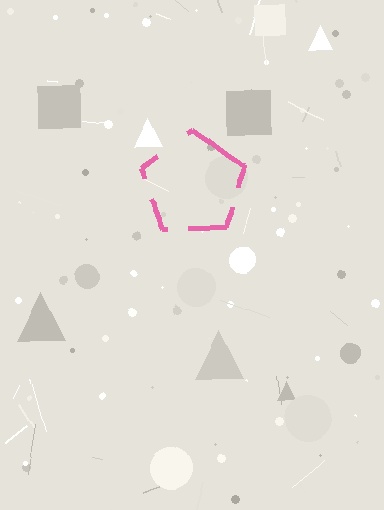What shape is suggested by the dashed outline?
The dashed outline suggests a pentagon.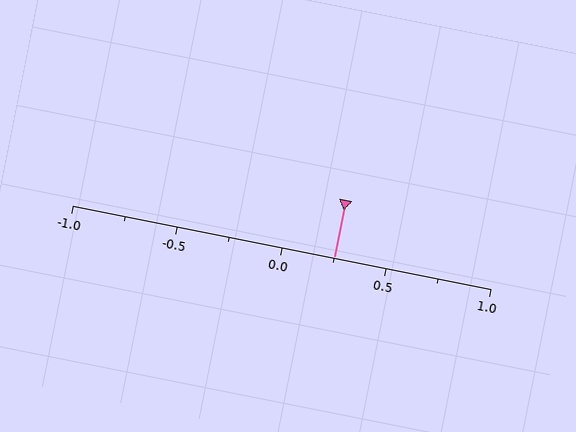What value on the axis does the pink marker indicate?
The marker indicates approximately 0.25.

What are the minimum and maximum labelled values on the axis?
The axis runs from -1.0 to 1.0.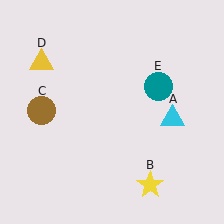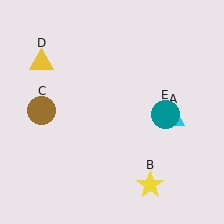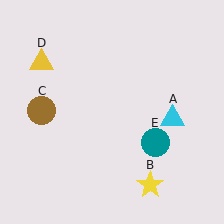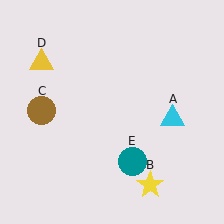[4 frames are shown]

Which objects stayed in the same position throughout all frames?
Cyan triangle (object A) and yellow star (object B) and brown circle (object C) and yellow triangle (object D) remained stationary.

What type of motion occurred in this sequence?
The teal circle (object E) rotated clockwise around the center of the scene.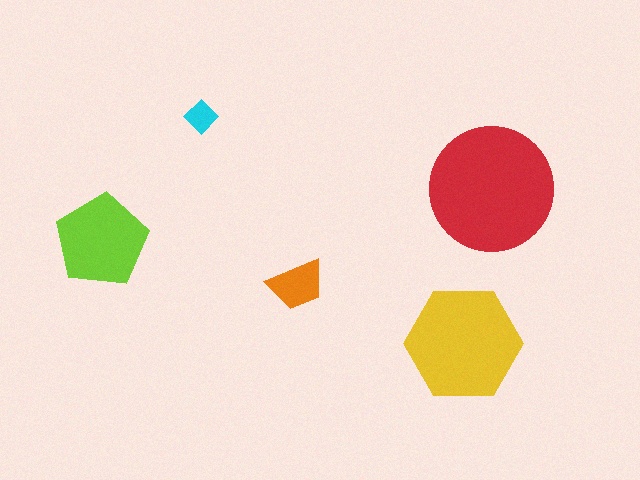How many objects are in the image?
There are 5 objects in the image.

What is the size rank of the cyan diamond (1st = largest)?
5th.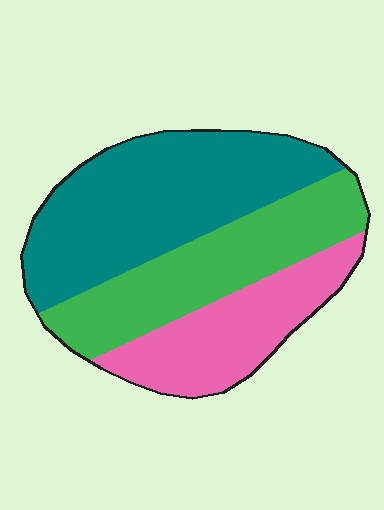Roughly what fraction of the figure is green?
Green covers roughly 30% of the figure.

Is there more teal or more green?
Teal.